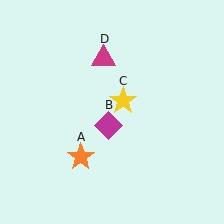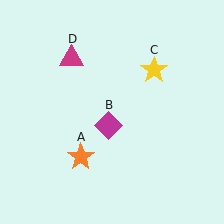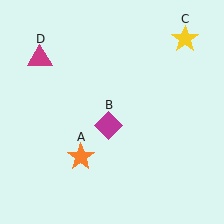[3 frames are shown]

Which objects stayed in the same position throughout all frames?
Orange star (object A) and magenta diamond (object B) remained stationary.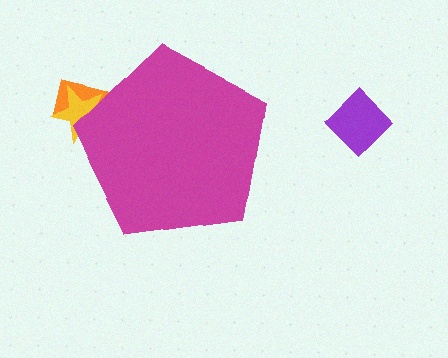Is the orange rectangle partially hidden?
Yes, the orange rectangle is partially hidden behind the magenta pentagon.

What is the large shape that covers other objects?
A magenta pentagon.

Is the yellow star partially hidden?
Yes, the yellow star is partially hidden behind the magenta pentagon.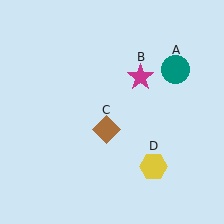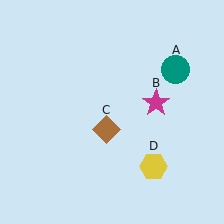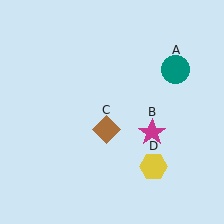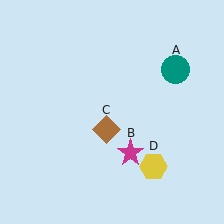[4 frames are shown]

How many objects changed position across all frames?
1 object changed position: magenta star (object B).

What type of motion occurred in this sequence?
The magenta star (object B) rotated clockwise around the center of the scene.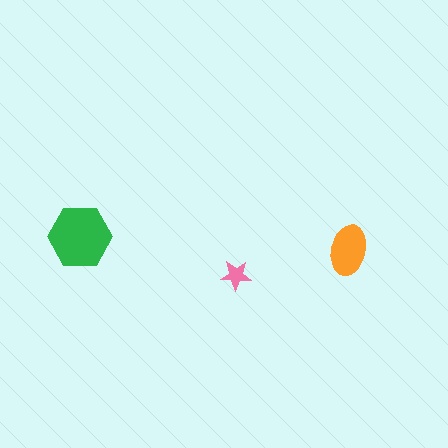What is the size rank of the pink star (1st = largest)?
3rd.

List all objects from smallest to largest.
The pink star, the orange ellipse, the green hexagon.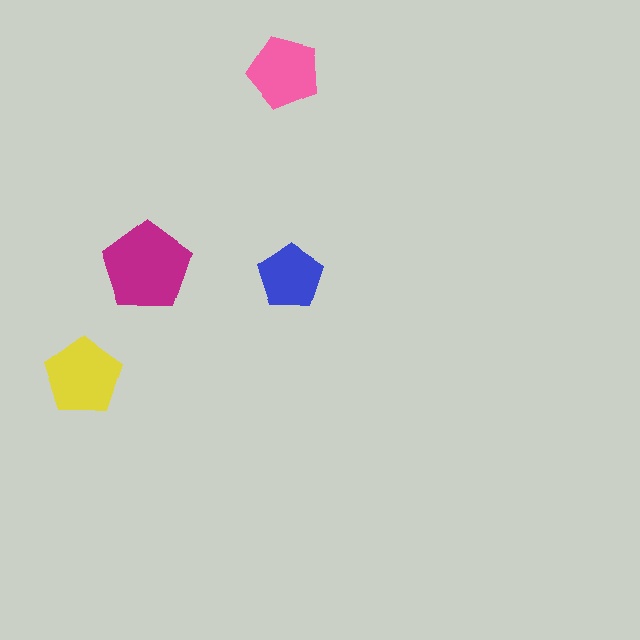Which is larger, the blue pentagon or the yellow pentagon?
The yellow one.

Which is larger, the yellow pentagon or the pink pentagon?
The yellow one.